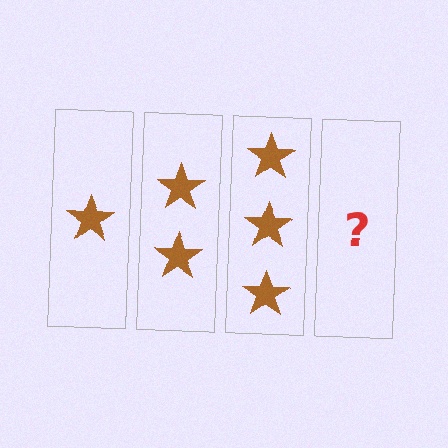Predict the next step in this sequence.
The next step is 4 stars.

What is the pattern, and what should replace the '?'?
The pattern is that each step adds one more star. The '?' should be 4 stars.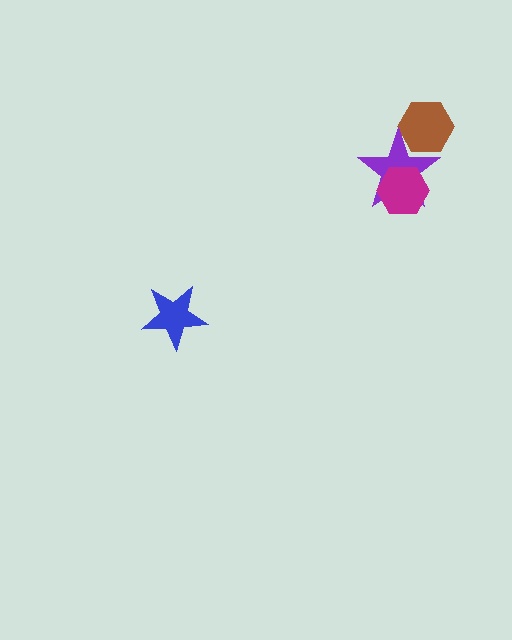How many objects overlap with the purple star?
2 objects overlap with the purple star.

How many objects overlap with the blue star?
0 objects overlap with the blue star.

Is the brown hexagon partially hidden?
Yes, it is partially covered by another shape.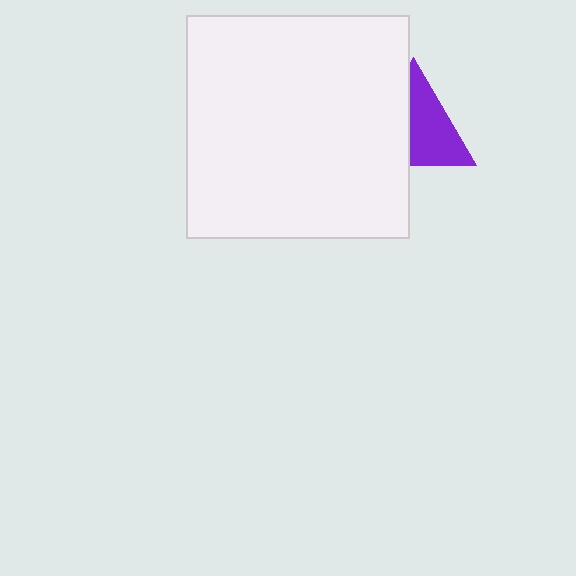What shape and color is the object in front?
The object in front is a white square.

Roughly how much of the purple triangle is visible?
About half of it is visible (roughly 57%).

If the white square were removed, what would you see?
You would see the complete purple triangle.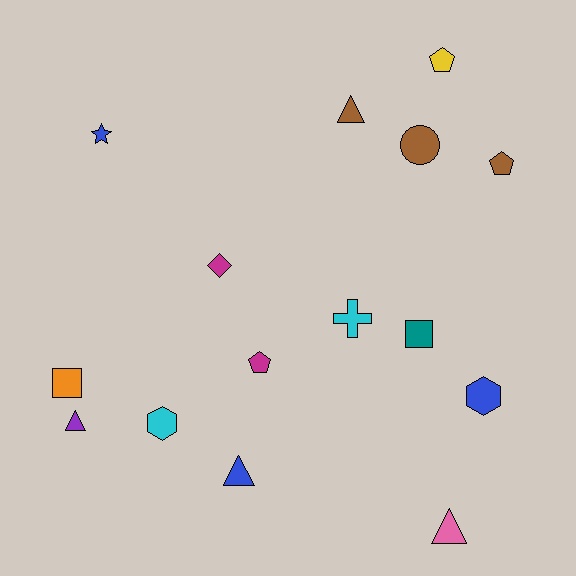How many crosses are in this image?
There is 1 cross.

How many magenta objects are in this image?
There are 2 magenta objects.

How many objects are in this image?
There are 15 objects.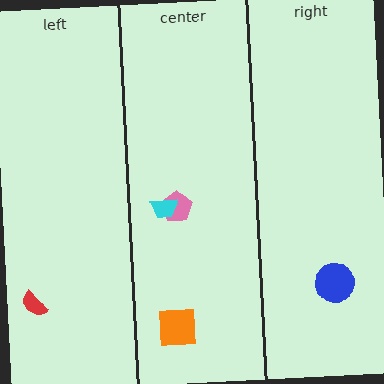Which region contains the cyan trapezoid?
The center region.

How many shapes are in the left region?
1.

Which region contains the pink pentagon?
The center region.